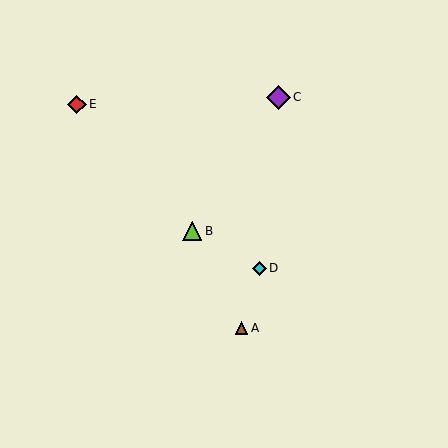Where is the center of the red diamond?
The center of the red diamond is at (77, 104).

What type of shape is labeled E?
Shape E is a red diamond.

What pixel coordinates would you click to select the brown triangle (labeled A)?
Click at (241, 328) to select the brown triangle A.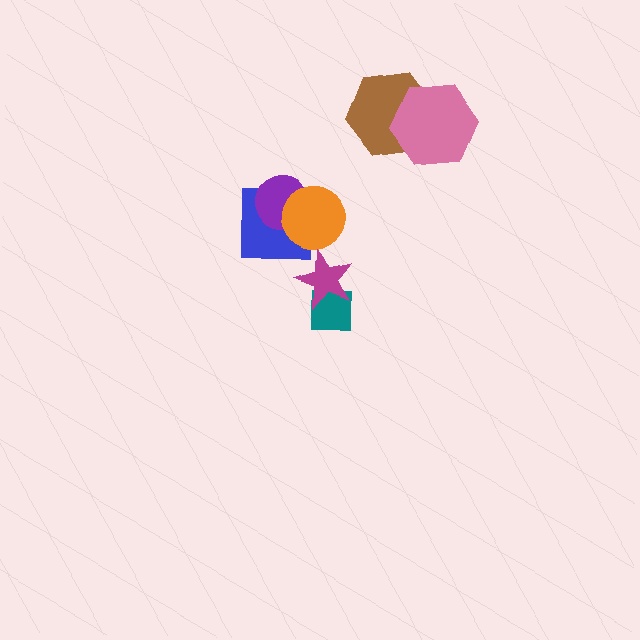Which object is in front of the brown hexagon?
The pink hexagon is in front of the brown hexagon.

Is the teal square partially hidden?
Yes, it is partially covered by another shape.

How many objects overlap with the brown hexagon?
1 object overlaps with the brown hexagon.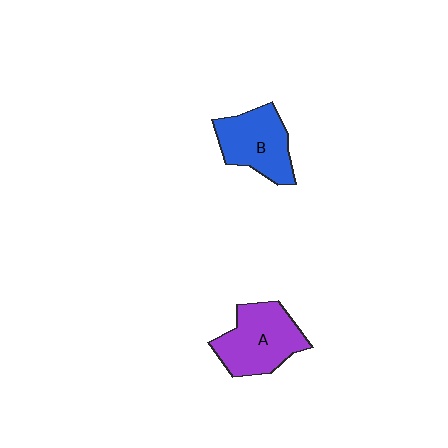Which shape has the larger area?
Shape A (purple).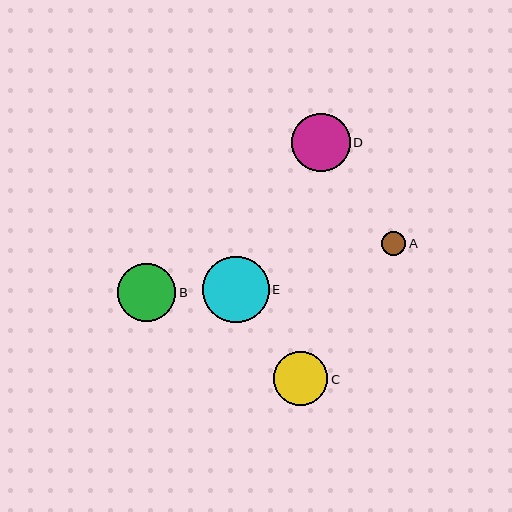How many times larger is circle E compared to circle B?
Circle E is approximately 1.1 times the size of circle B.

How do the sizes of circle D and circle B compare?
Circle D and circle B are approximately the same size.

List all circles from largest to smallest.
From largest to smallest: E, D, B, C, A.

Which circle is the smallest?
Circle A is the smallest with a size of approximately 25 pixels.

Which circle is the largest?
Circle E is the largest with a size of approximately 66 pixels.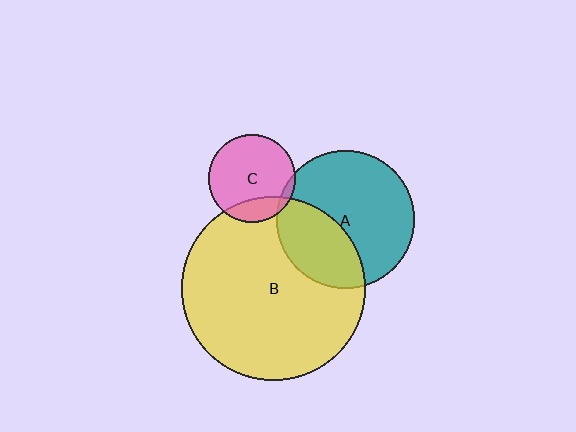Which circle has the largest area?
Circle B (yellow).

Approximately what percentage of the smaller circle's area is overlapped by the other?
Approximately 5%.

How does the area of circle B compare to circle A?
Approximately 1.8 times.